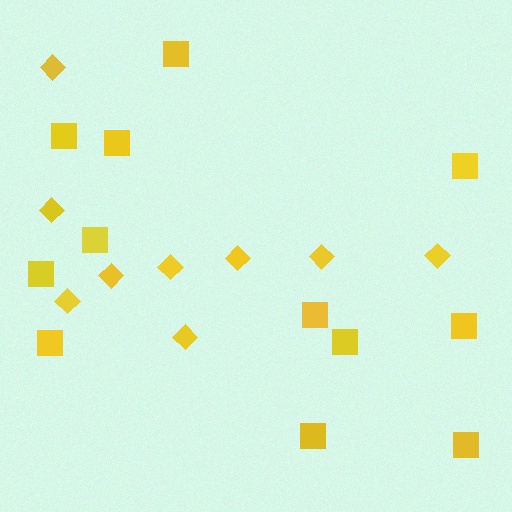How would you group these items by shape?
There are 2 groups: one group of squares (12) and one group of diamonds (9).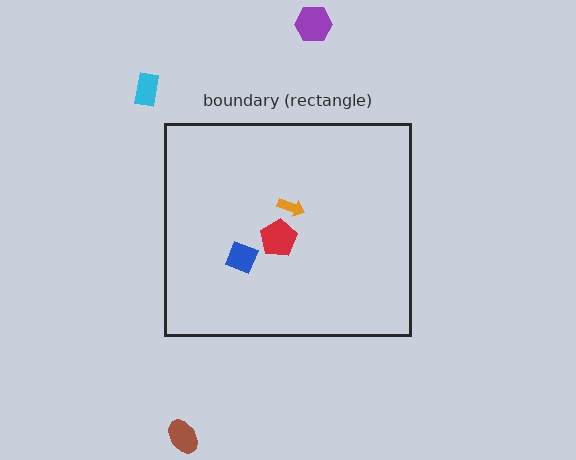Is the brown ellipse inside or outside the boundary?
Outside.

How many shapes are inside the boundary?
3 inside, 3 outside.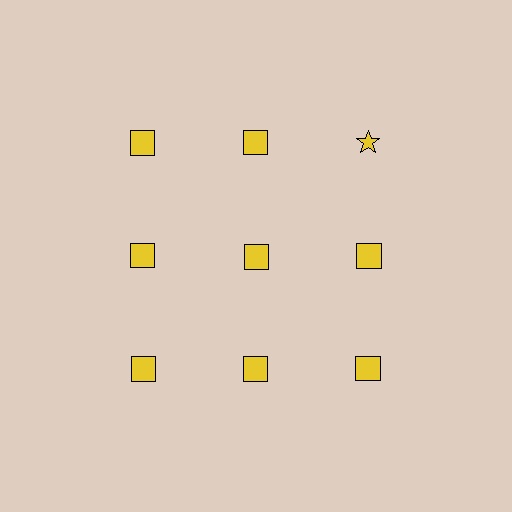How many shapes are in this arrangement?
There are 9 shapes arranged in a grid pattern.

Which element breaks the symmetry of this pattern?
The yellow star in the top row, center column breaks the symmetry. All other shapes are yellow squares.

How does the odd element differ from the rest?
It has a different shape: star instead of square.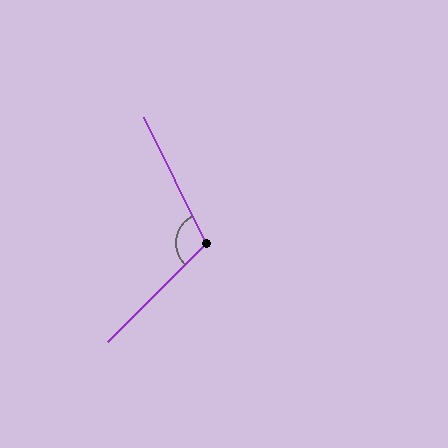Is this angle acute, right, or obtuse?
It is obtuse.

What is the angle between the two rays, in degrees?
Approximately 109 degrees.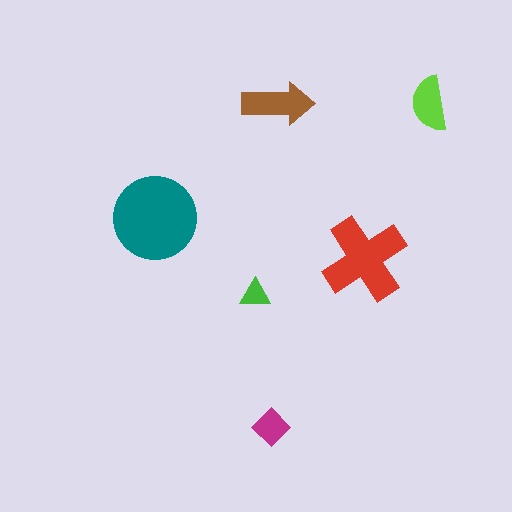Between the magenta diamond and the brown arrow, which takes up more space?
The brown arrow.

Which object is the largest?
The teal circle.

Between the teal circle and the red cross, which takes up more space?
The teal circle.